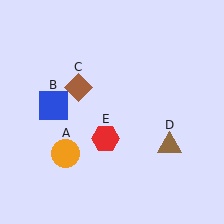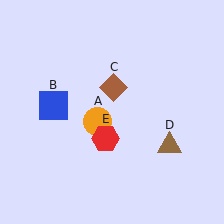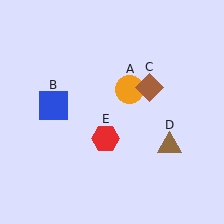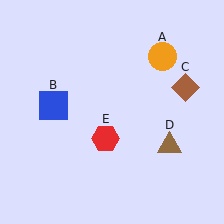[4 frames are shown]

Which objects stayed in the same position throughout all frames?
Blue square (object B) and brown triangle (object D) and red hexagon (object E) remained stationary.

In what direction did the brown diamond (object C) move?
The brown diamond (object C) moved right.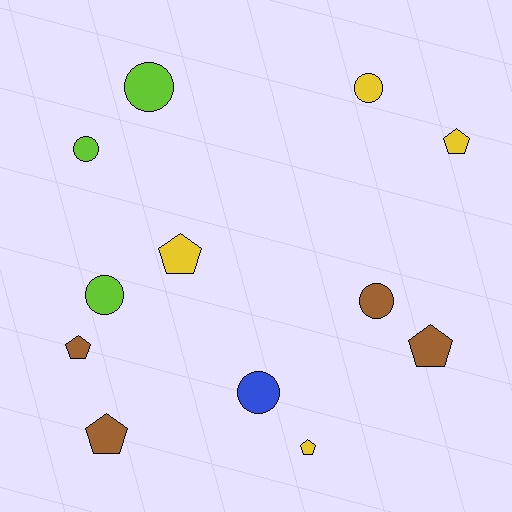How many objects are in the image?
There are 12 objects.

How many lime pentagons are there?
There are no lime pentagons.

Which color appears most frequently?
Brown, with 4 objects.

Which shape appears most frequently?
Circle, with 6 objects.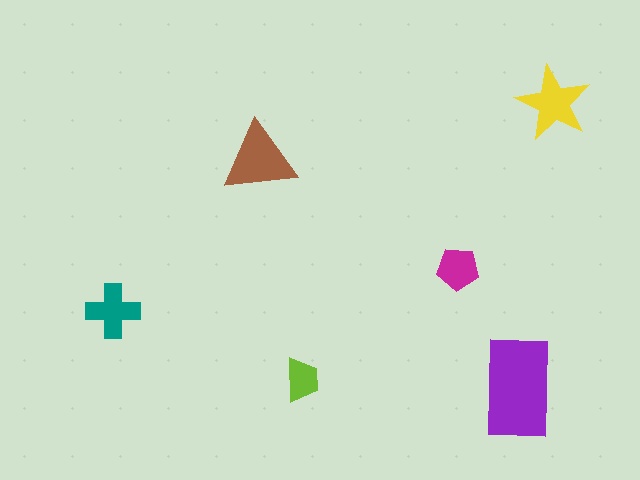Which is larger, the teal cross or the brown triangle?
The brown triangle.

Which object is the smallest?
The lime trapezoid.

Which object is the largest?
The purple rectangle.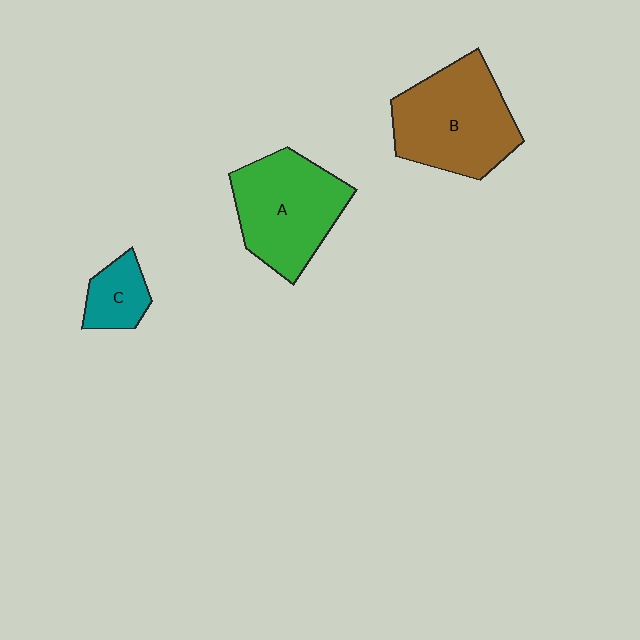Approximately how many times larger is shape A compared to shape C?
Approximately 2.7 times.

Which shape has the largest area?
Shape B (brown).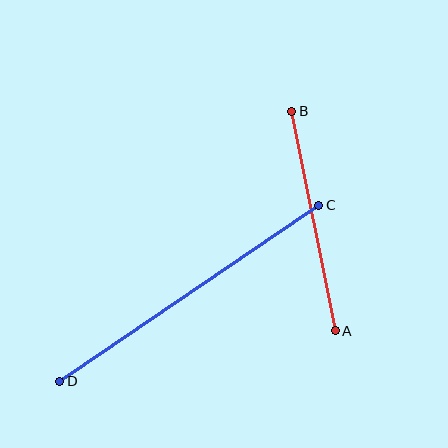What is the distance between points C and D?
The distance is approximately 313 pixels.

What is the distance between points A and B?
The distance is approximately 224 pixels.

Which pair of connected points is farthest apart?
Points C and D are farthest apart.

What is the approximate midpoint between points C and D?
The midpoint is at approximately (189, 293) pixels.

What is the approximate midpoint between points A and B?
The midpoint is at approximately (314, 221) pixels.